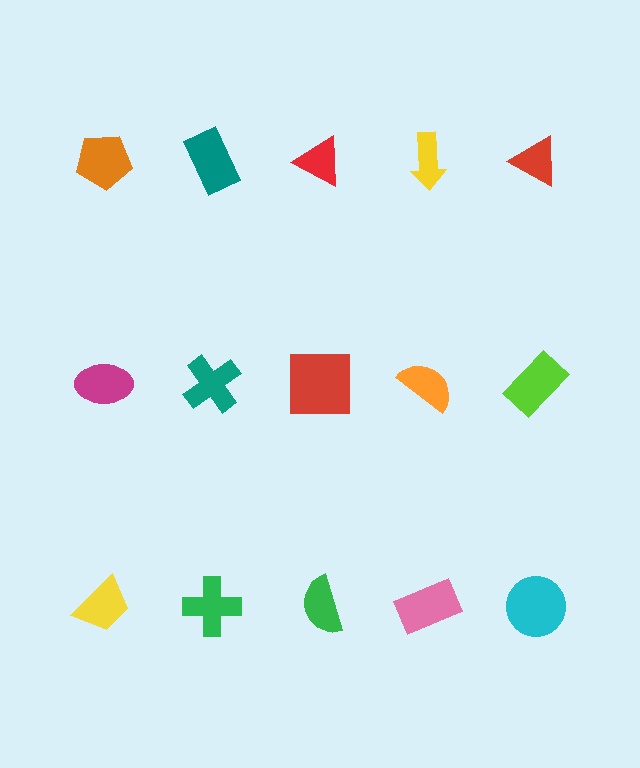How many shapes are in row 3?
5 shapes.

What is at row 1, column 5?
A red triangle.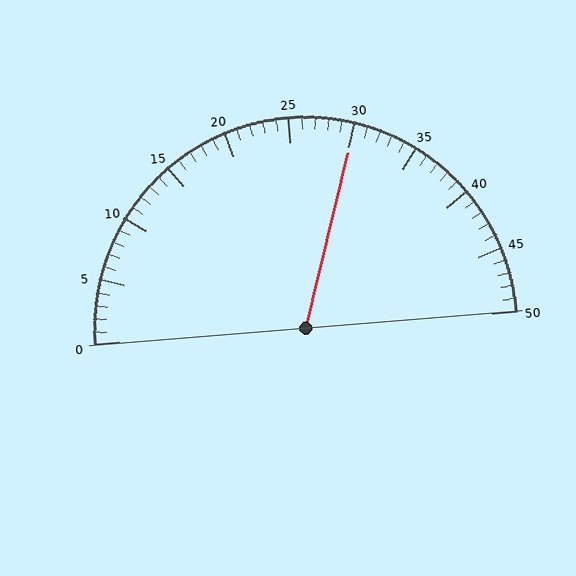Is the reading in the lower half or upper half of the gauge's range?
The reading is in the upper half of the range (0 to 50).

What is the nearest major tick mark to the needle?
The nearest major tick mark is 30.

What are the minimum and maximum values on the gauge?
The gauge ranges from 0 to 50.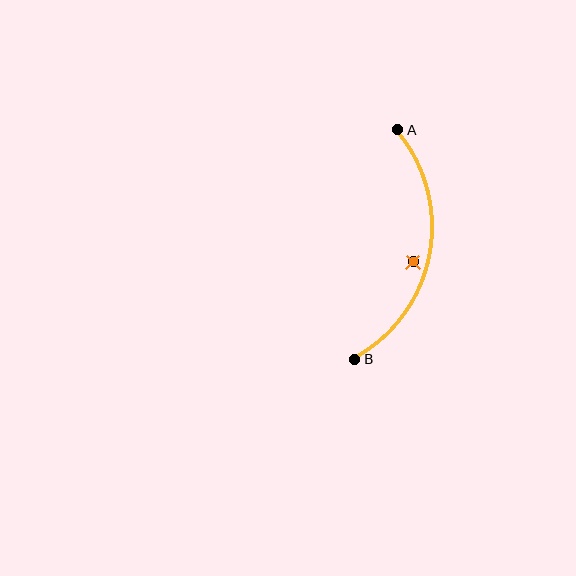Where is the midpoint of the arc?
The arc midpoint is the point on the curve farthest from the straight line joining A and B. It sits to the right of that line.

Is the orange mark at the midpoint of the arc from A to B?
No — the orange mark does not lie on the arc at all. It sits slightly inside the curve.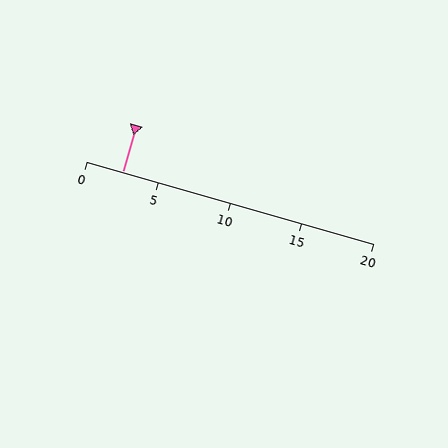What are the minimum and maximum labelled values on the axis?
The axis runs from 0 to 20.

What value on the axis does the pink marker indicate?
The marker indicates approximately 2.5.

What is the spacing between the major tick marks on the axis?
The major ticks are spaced 5 apart.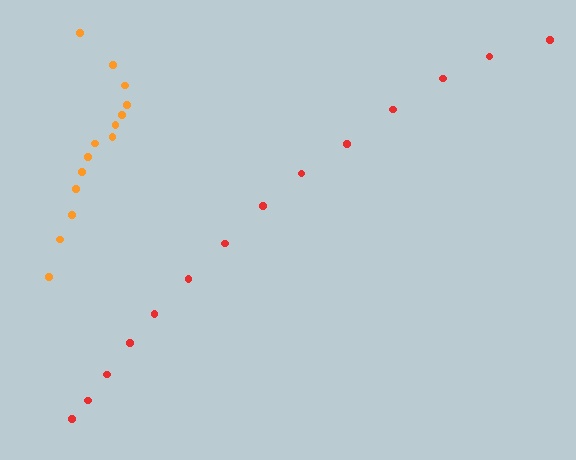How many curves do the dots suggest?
There are 2 distinct paths.